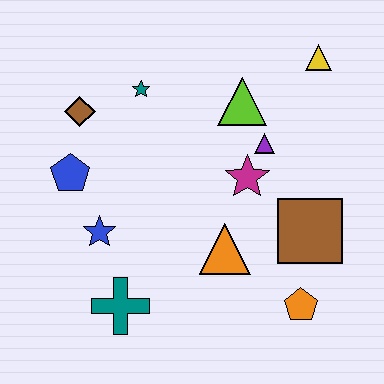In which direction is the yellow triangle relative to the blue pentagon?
The yellow triangle is to the right of the blue pentagon.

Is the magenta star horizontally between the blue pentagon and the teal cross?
No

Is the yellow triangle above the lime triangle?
Yes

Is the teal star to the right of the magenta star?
No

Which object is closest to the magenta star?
The purple triangle is closest to the magenta star.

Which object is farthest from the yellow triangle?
The teal cross is farthest from the yellow triangle.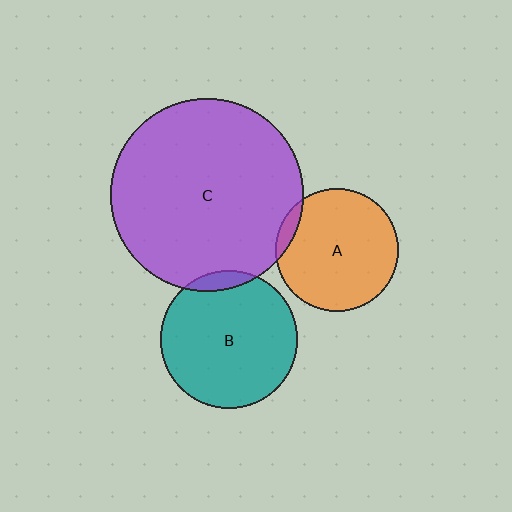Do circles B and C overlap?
Yes.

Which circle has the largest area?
Circle C (purple).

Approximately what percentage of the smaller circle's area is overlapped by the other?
Approximately 5%.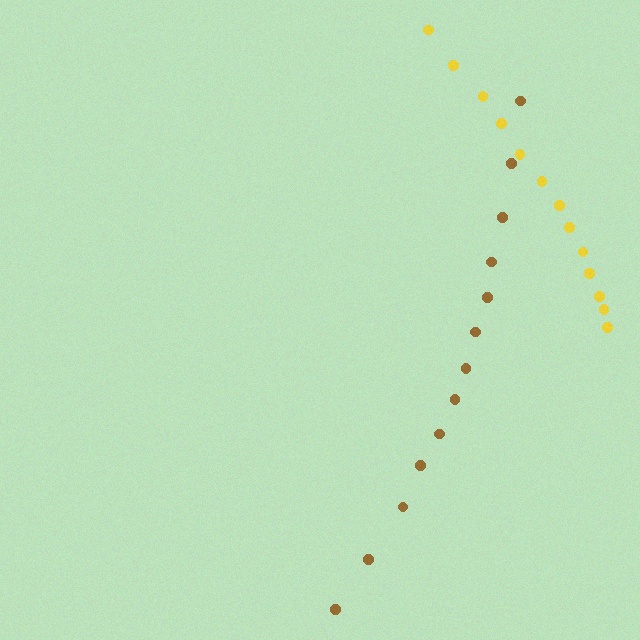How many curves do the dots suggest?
There are 2 distinct paths.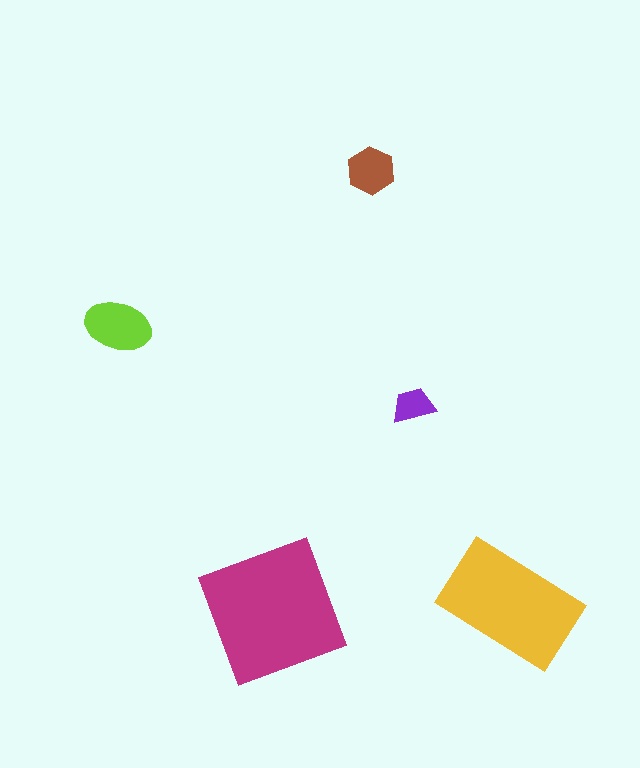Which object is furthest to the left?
The lime ellipse is leftmost.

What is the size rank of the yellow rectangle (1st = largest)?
2nd.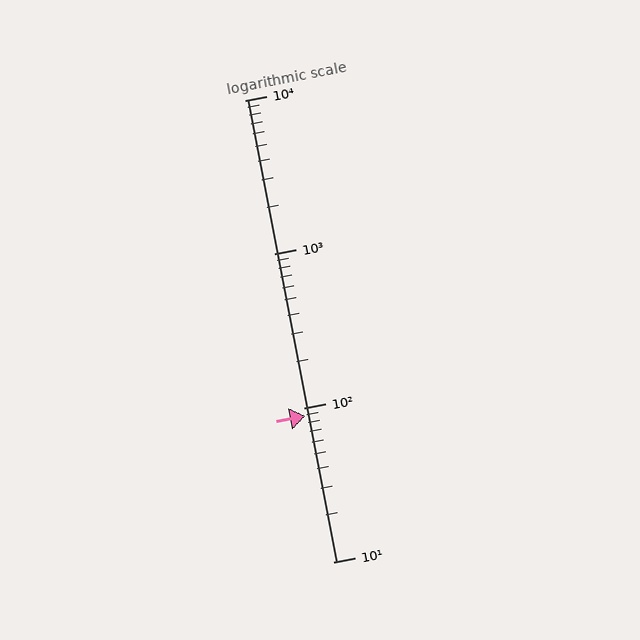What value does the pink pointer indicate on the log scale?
The pointer indicates approximately 89.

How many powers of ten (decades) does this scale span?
The scale spans 3 decades, from 10 to 10000.